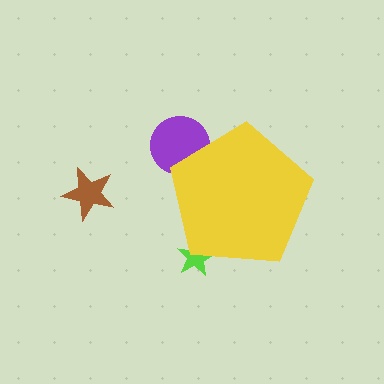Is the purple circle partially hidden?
Yes, the purple circle is partially hidden behind the yellow pentagon.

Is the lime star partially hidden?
Yes, the lime star is partially hidden behind the yellow pentagon.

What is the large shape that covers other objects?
A yellow pentagon.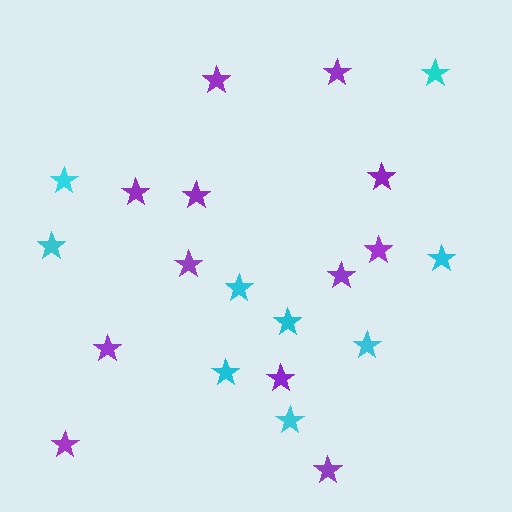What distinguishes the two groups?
There are 2 groups: one group of cyan stars (9) and one group of purple stars (12).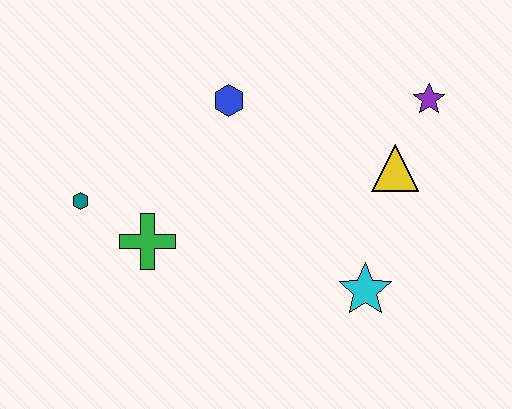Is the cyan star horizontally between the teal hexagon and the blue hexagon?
No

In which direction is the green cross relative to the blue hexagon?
The green cross is below the blue hexagon.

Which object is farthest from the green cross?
The purple star is farthest from the green cross.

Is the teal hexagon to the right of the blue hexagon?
No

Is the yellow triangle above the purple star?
No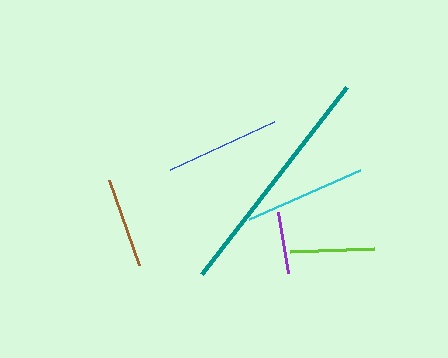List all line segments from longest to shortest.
From longest to shortest: teal, cyan, blue, brown, lime, purple.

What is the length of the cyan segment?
The cyan segment is approximately 122 pixels long.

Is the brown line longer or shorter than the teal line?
The teal line is longer than the brown line.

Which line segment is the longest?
The teal line is the longest at approximately 237 pixels.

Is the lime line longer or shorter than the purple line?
The lime line is longer than the purple line.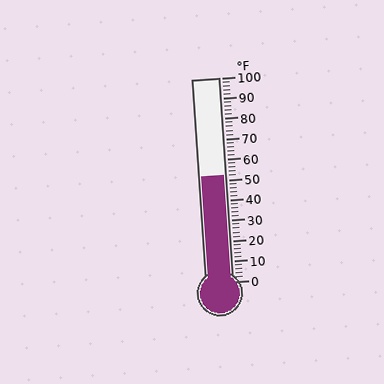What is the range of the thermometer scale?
The thermometer scale ranges from 0°F to 100°F.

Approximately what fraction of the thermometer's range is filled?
The thermometer is filled to approximately 50% of its range.